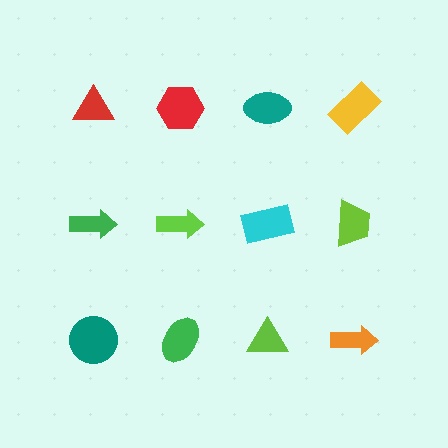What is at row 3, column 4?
An orange arrow.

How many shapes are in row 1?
4 shapes.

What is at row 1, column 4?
A yellow rectangle.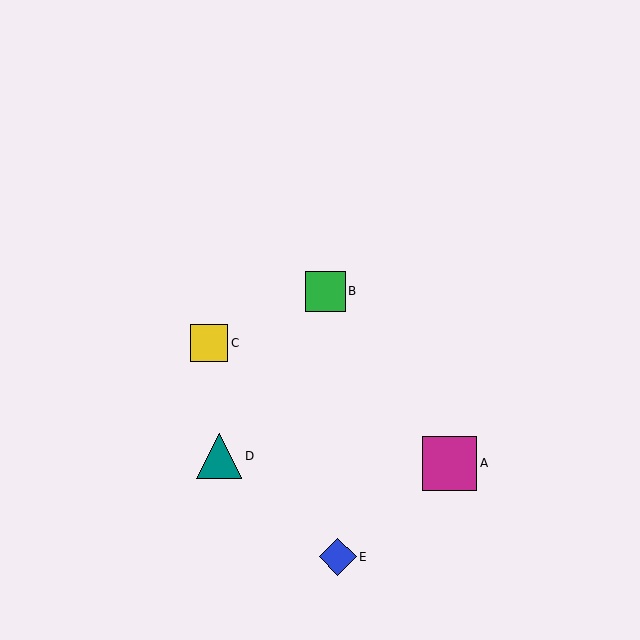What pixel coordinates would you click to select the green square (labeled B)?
Click at (325, 291) to select the green square B.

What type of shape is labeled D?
Shape D is a teal triangle.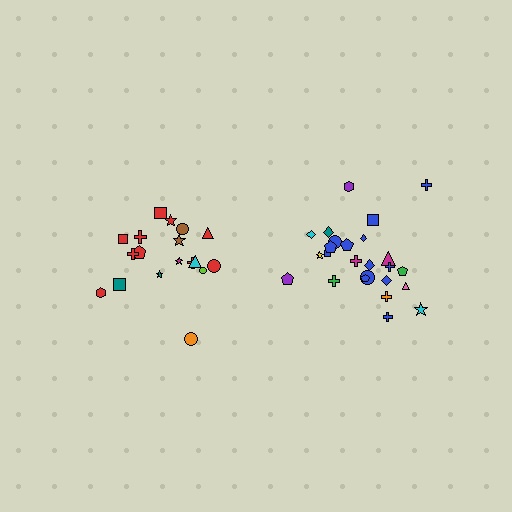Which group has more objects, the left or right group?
The right group.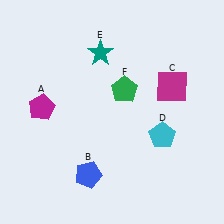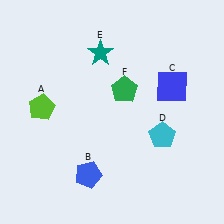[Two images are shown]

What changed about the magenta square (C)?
In Image 1, C is magenta. In Image 2, it changed to blue.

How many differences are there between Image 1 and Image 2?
There are 2 differences between the two images.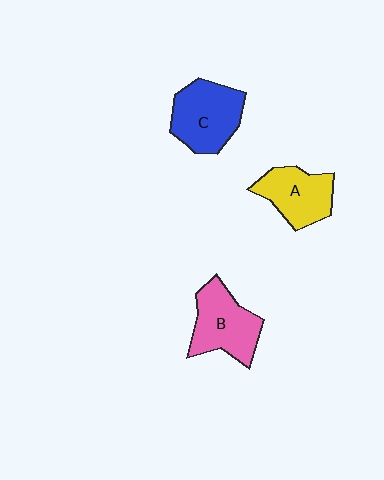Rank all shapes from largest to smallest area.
From largest to smallest: C (blue), B (pink), A (yellow).